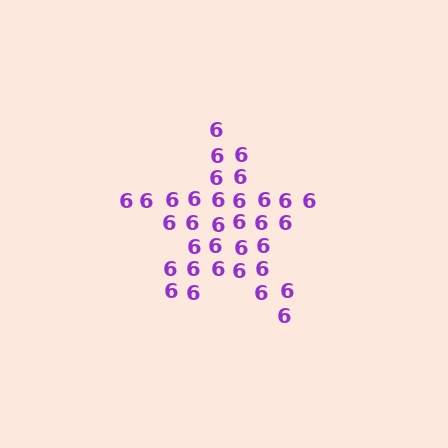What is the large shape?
The large shape is a star.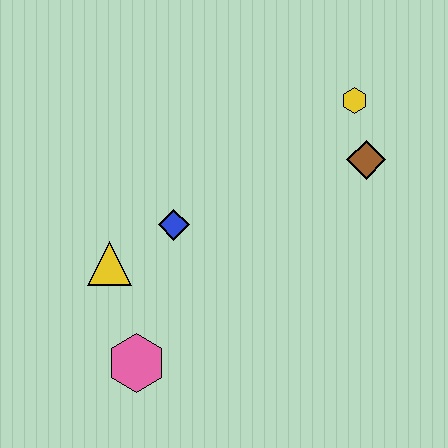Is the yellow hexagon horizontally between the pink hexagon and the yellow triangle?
No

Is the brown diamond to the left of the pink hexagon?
No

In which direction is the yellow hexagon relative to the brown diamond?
The yellow hexagon is above the brown diamond.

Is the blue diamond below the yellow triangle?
No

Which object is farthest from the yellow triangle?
The yellow hexagon is farthest from the yellow triangle.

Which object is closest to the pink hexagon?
The yellow triangle is closest to the pink hexagon.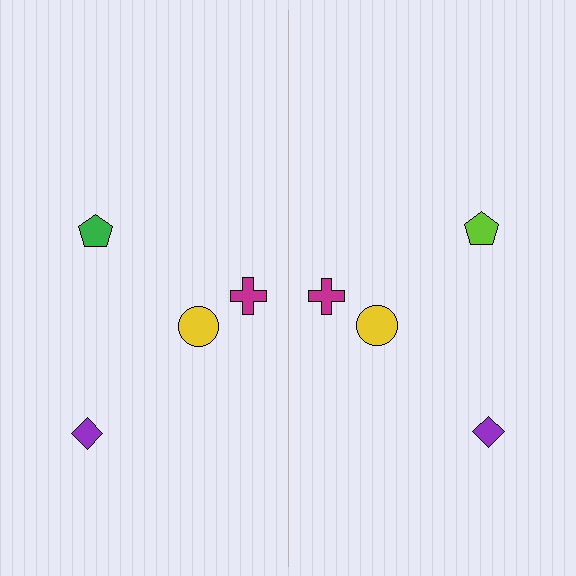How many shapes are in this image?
There are 8 shapes in this image.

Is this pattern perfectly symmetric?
No, the pattern is not perfectly symmetric. The lime pentagon on the right side breaks the symmetry — its mirror counterpart is green.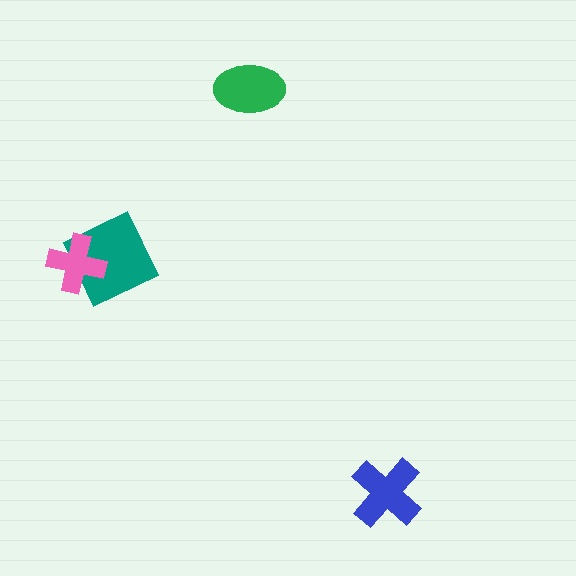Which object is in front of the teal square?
The pink cross is in front of the teal square.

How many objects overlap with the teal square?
1 object overlaps with the teal square.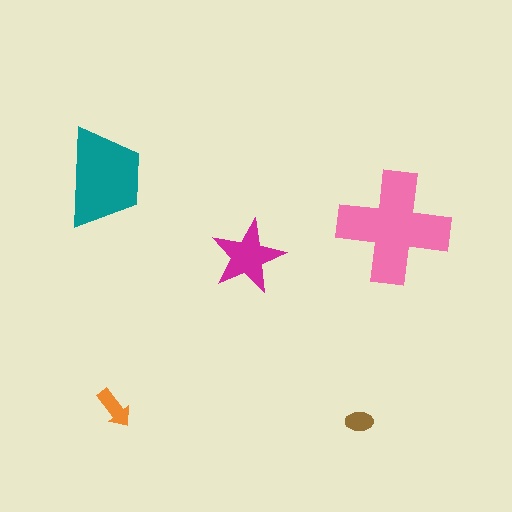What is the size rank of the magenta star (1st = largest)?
3rd.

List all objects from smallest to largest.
The brown ellipse, the orange arrow, the magenta star, the teal trapezoid, the pink cross.